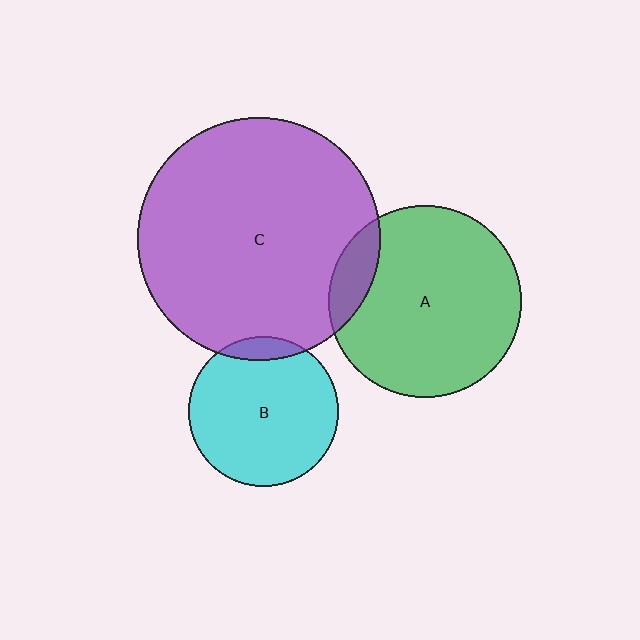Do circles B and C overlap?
Yes.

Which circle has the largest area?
Circle C (purple).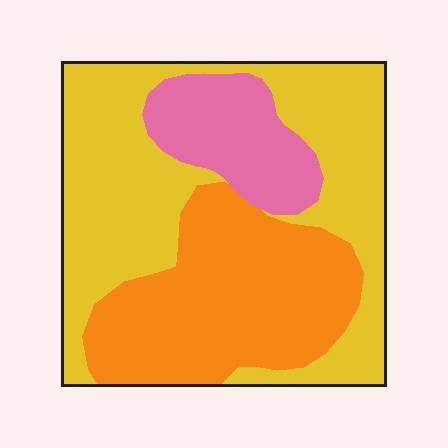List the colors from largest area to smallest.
From largest to smallest: yellow, orange, pink.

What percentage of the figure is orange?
Orange covers about 35% of the figure.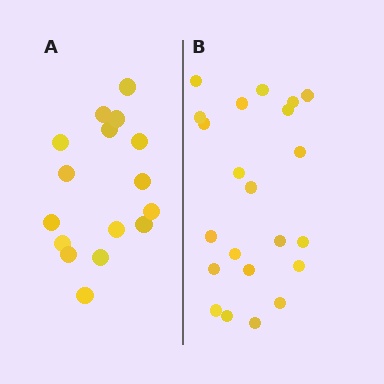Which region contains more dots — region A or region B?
Region B (the right region) has more dots.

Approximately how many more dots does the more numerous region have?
Region B has about 6 more dots than region A.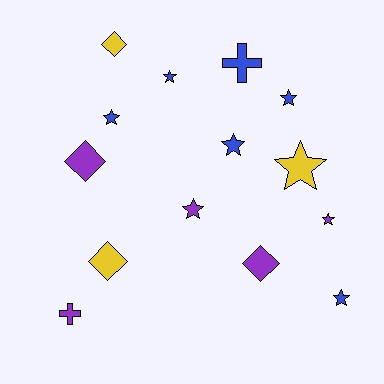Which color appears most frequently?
Blue, with 6 objects.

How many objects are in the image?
There are 14 objects.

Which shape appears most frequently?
Star, with 8 objects.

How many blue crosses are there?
There is 1 blue cross.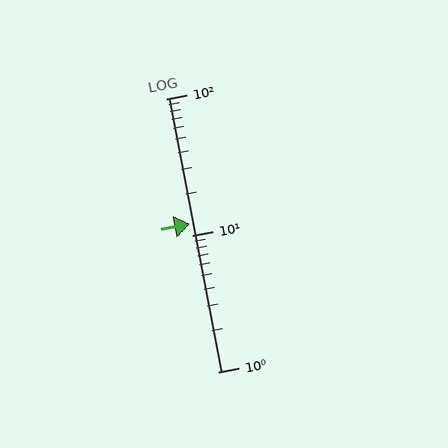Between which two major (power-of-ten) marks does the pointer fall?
The pointer is between 10 and 100.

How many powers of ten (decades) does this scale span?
The scale spans 2 decades, from 1 to 100.